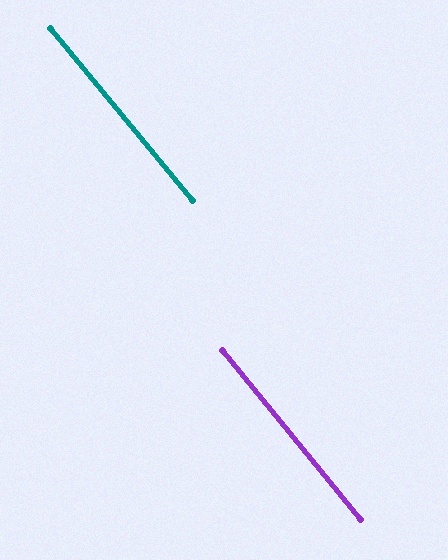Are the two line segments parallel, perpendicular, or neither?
Parallel — their directions differ by only 0.5°.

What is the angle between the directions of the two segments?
Approximately 0 degrees.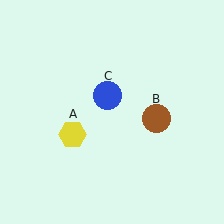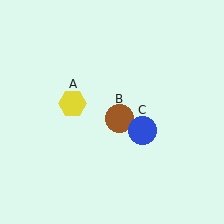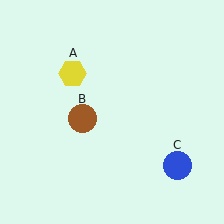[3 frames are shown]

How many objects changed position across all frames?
3 objects changed position: yellow hexagon (object A), brown circle (object B), blue circle (object C).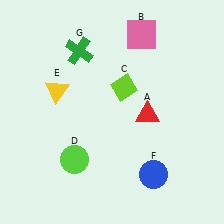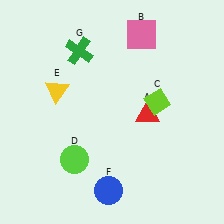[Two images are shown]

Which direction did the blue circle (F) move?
The blue circle (F) moved left.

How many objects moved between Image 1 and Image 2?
2 objects moved between the two images.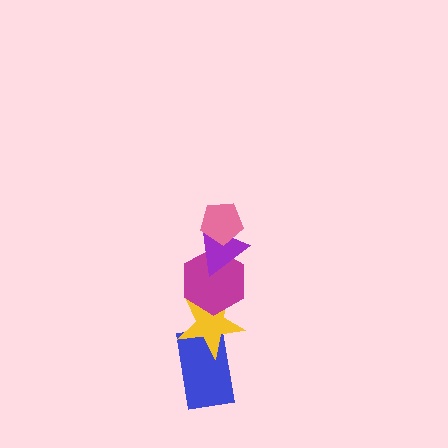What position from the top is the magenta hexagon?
The magenta hexagon is 3rd from the top.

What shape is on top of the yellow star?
The magenta hexagon is on top of the yellow star.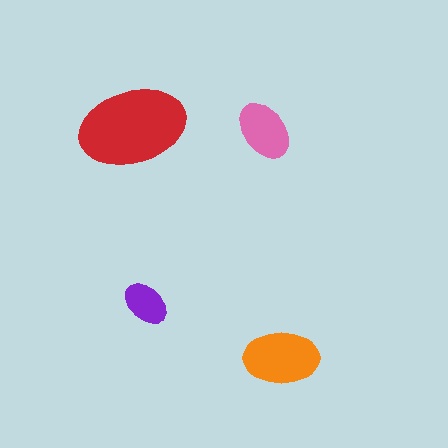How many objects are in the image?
There are 4 objects in the image.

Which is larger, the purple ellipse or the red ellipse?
The red one.